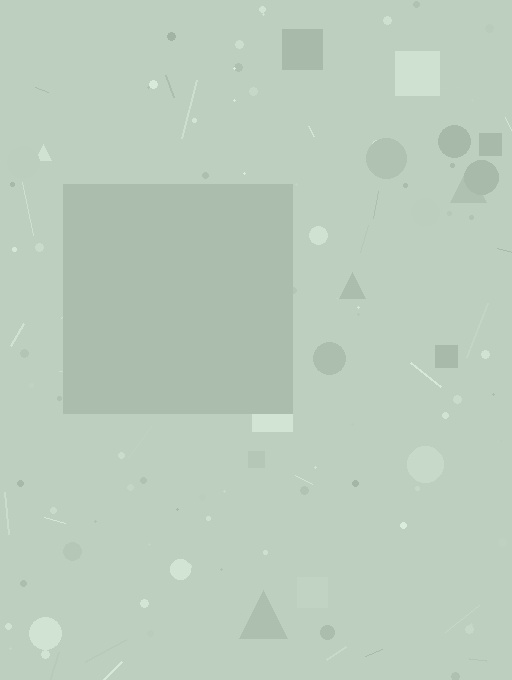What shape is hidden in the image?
A square is hidden in the image.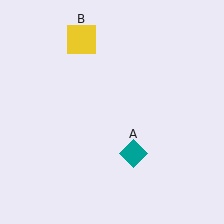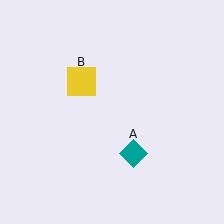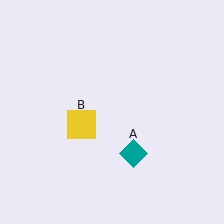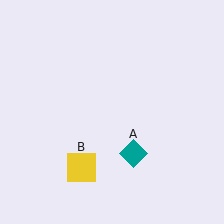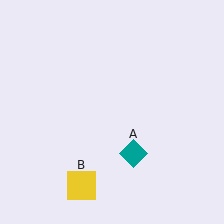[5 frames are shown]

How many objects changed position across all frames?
1 object changed position: yellow square (object B).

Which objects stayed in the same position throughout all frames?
Teal diamond (object A) remained stationary.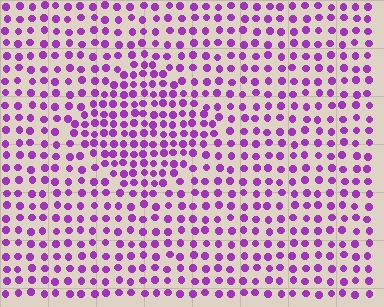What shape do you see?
I see a diamond.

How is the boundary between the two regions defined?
The boundary is defined by a change in element density (approximately 1.6x ratio). All elements are the same color, size, and shape.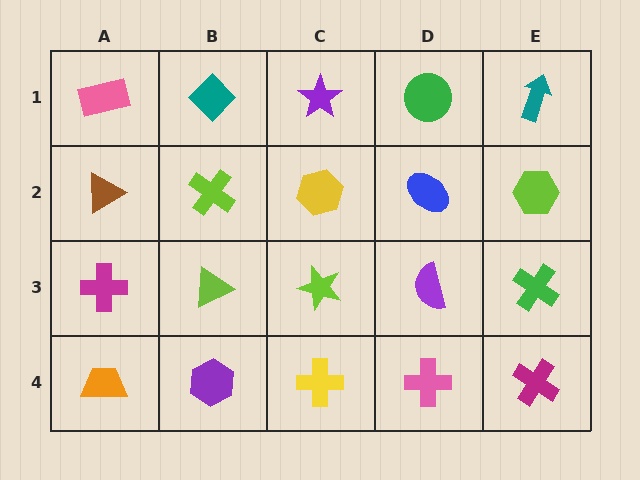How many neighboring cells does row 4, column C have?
3.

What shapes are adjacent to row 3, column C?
A yellow hexagon (row 2, column C), a yellow cross (row 4, column C), a lime triangle (row 3, column B), a purple semicircle (row 3, column D).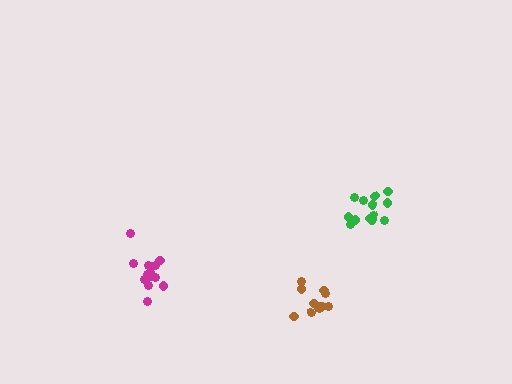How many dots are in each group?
Group 1: 13 dots, Group 2: 13 dots, Group 3: 11 dots (37 total).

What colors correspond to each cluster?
The clusters are colored: green, magenta, brown.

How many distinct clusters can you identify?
There are 3 distinct clusters.